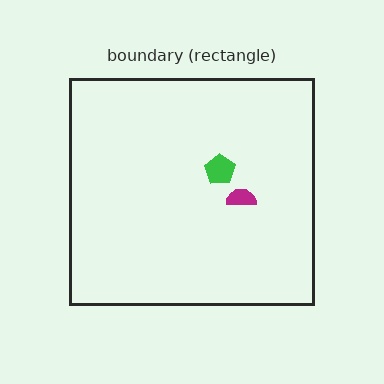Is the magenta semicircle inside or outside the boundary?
Inside.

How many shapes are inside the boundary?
2 inside, 0 outside.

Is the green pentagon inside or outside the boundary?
Inside.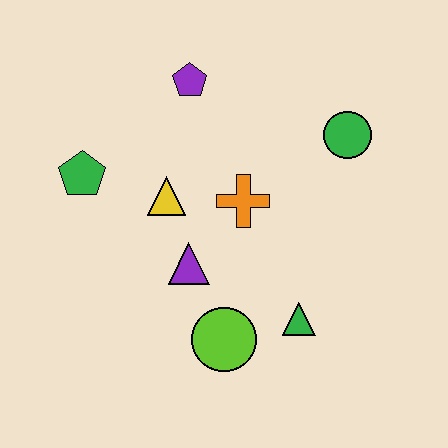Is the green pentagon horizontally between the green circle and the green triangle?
No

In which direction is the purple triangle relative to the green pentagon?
The purple triangle is to the right of the green pentagon.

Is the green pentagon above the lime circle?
Yes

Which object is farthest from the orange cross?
The green pentagon is farthest from the orange cross.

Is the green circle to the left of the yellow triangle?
No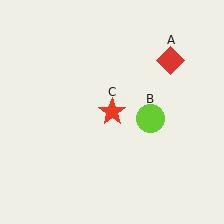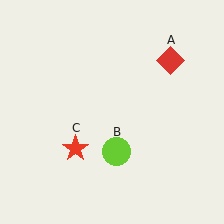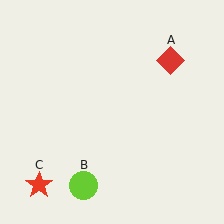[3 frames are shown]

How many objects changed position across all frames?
2 objects changed position: lime circle (object B), red star (object C).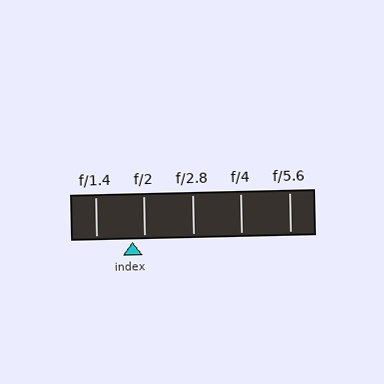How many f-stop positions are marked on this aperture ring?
There are 5 f-stop positions marked.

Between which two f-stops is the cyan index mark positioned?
The index mark is between f/1.4 and f/2.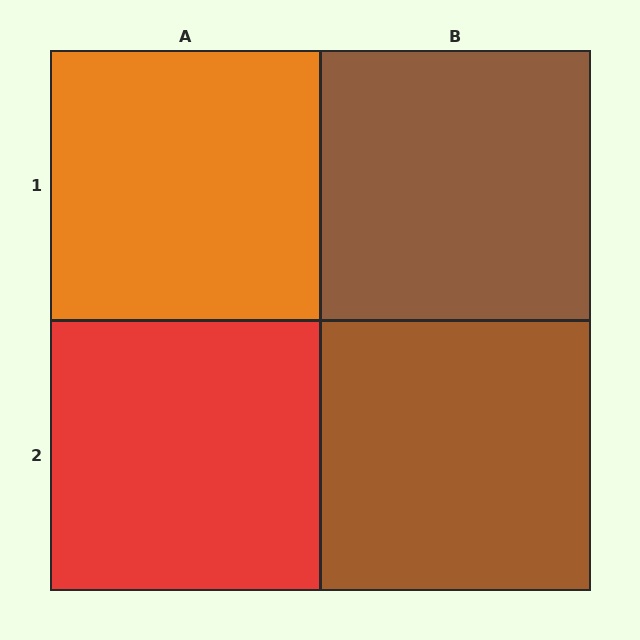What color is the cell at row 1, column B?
Brown.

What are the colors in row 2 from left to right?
Red, brown.